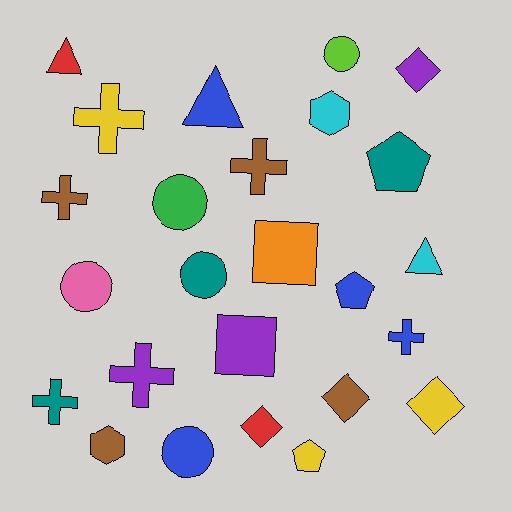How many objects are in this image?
There are 25 objects.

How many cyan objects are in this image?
There are 2 cyan objects.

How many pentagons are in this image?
There are 3 pentagons.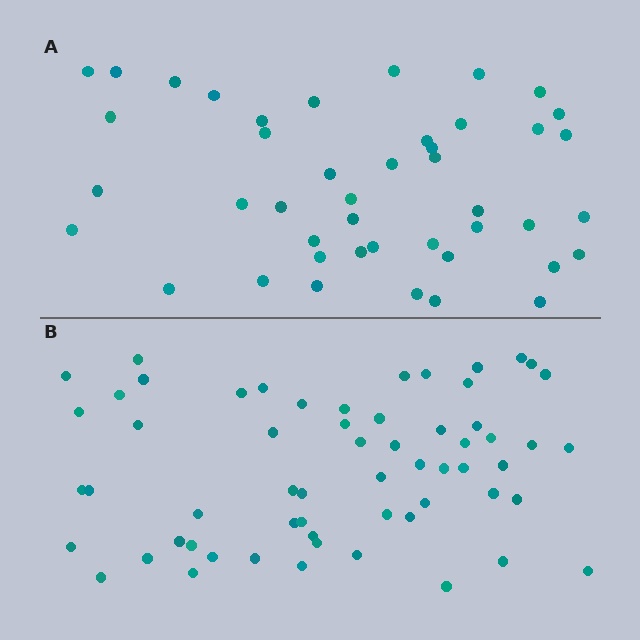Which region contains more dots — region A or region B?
Region B (the bottom region) has more dots.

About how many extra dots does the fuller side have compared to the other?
Region B has approximately 15 more dots than region A.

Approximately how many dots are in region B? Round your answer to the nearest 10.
About 60 dots.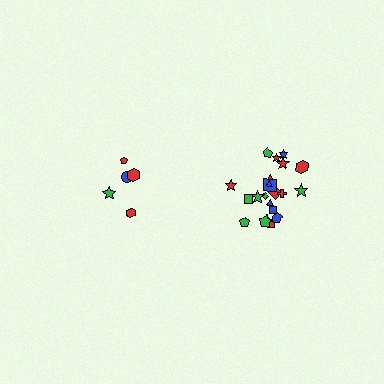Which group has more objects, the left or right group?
The right group.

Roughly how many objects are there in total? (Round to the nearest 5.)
Roughly 25 objects in total.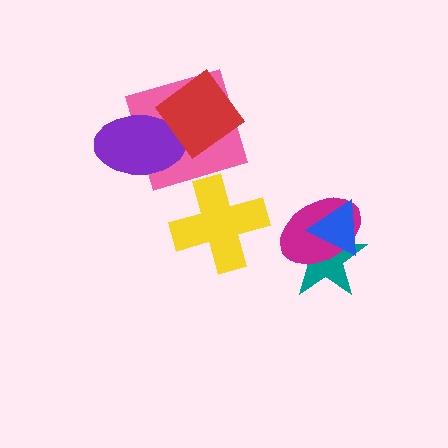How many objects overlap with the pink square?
2 objects overlap with the pink square.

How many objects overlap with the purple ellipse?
2 objects overlap with the purple ellipse.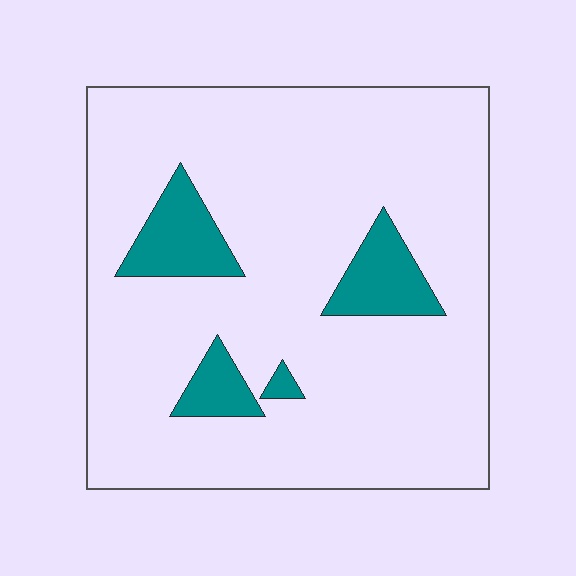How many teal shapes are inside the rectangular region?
4.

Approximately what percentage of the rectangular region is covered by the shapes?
Approximately 10%.